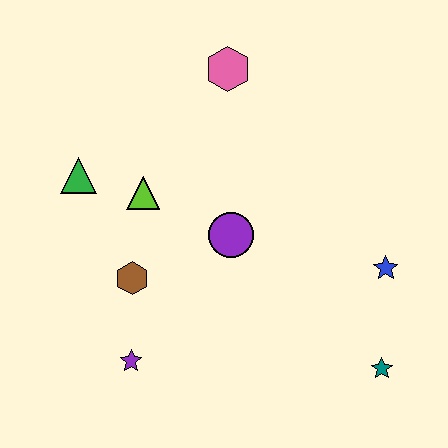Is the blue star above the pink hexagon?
No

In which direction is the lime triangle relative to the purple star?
The lime triangle is above the purple star.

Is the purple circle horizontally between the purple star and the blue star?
Yes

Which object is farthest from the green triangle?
The teal star is farthest from the green triangle.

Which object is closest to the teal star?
The blue star is closest to the teal star.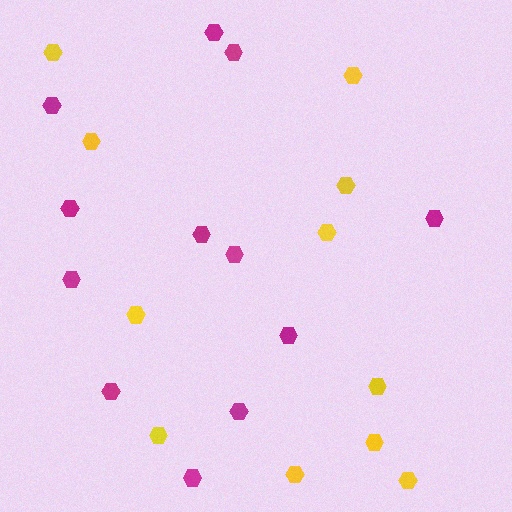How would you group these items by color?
There are 2 groups: one group of magenta hexagons (12) and one group of yellow hexagons (11).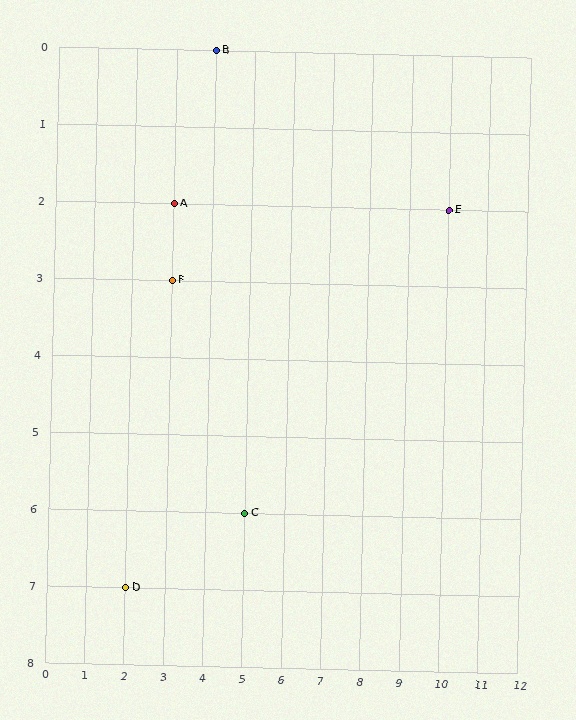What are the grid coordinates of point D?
Point D is at grid coordinates (2, 7).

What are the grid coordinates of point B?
Point B is at grid coordinates (4, 0).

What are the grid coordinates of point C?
Point C is at grid coordinates (5, 6).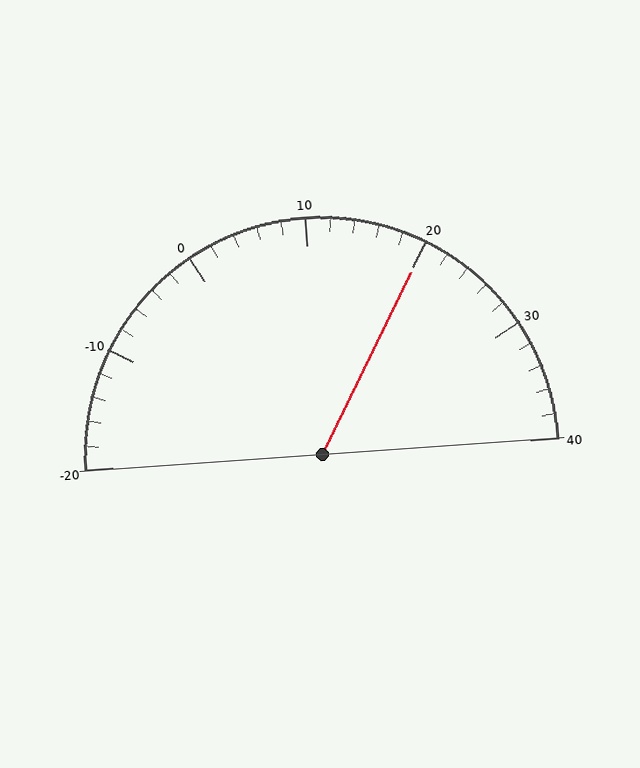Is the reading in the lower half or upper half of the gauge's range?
The reading is in the upper half of the range (-20 to 40).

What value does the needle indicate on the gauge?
The needle indicates approximately 20.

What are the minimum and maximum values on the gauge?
The gauge ranges from -20 to 40.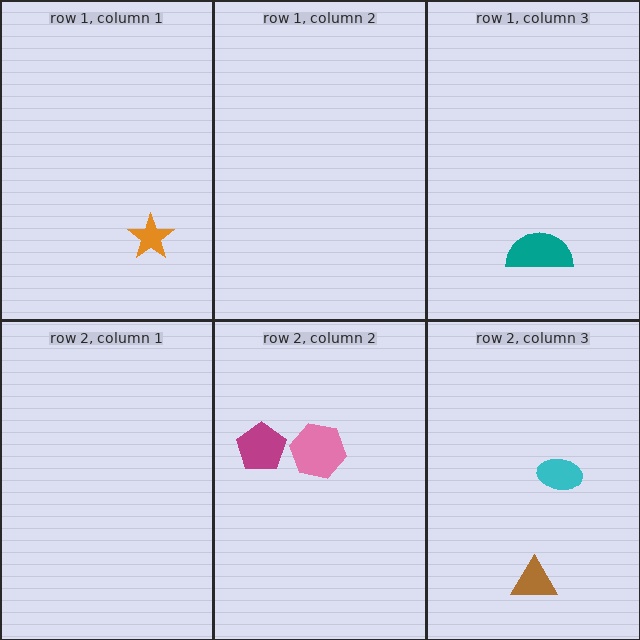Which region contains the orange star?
The row 1, column 1 region.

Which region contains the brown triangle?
The row 2, column 3 region.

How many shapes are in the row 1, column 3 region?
1.